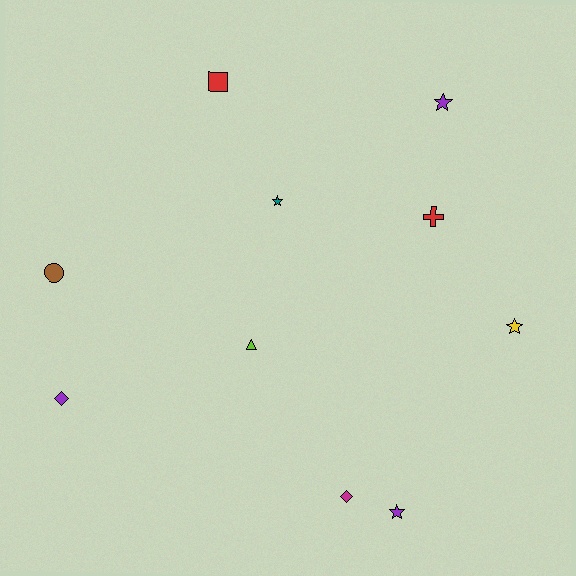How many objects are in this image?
There are 10 objects.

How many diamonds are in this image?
There are 2 diamonds.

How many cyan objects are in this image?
There are no cyan objects.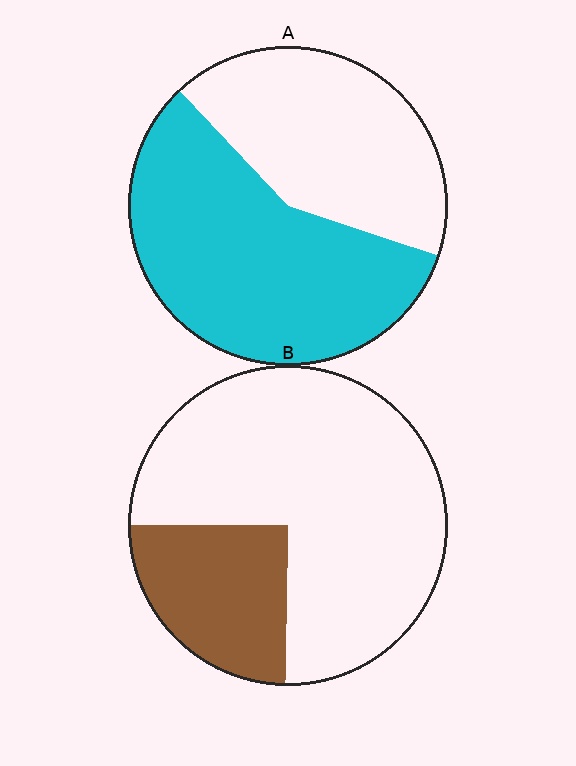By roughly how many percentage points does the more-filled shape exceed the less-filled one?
By roughly 35 percentage points (A over B).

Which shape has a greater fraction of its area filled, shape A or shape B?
Shape A.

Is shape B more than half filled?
No.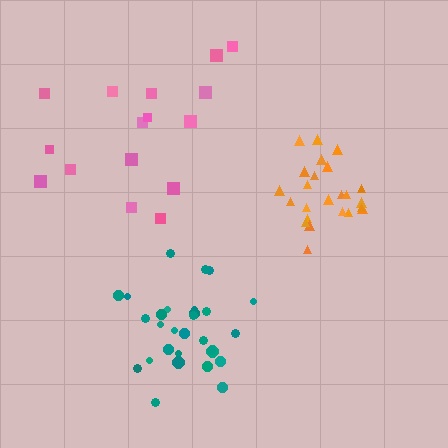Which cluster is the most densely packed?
Orange.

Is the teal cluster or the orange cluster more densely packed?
Orange.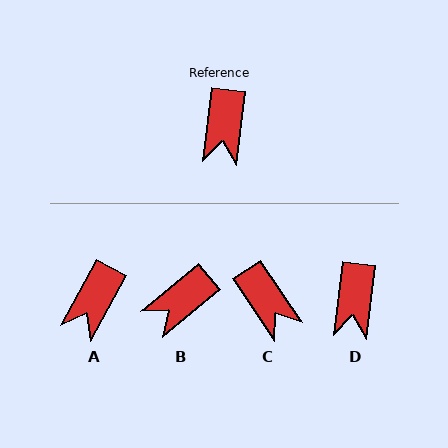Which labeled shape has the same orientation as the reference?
D.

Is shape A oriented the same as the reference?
No, it is off by about 22 degrees.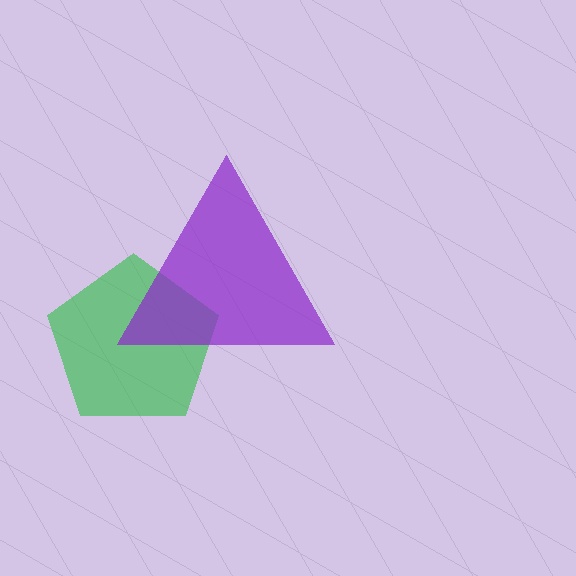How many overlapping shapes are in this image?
There are 2 overlapping shapes in the image.